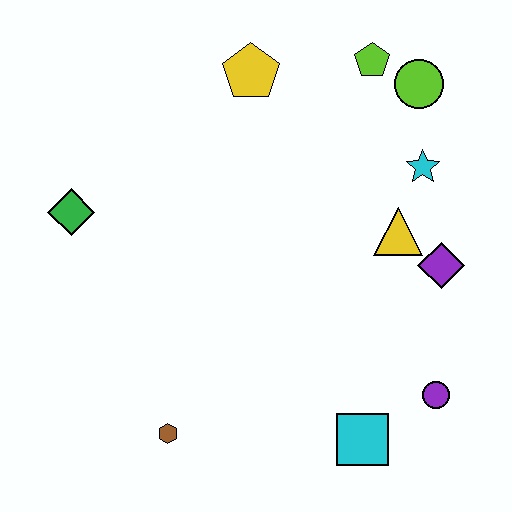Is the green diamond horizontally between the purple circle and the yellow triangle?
No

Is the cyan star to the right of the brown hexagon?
Yes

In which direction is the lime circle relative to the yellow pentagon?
The lime circle is to the right of the yellow pentagon.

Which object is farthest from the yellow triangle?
The green diamond is farthest from the yellow triangle.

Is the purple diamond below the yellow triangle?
Yes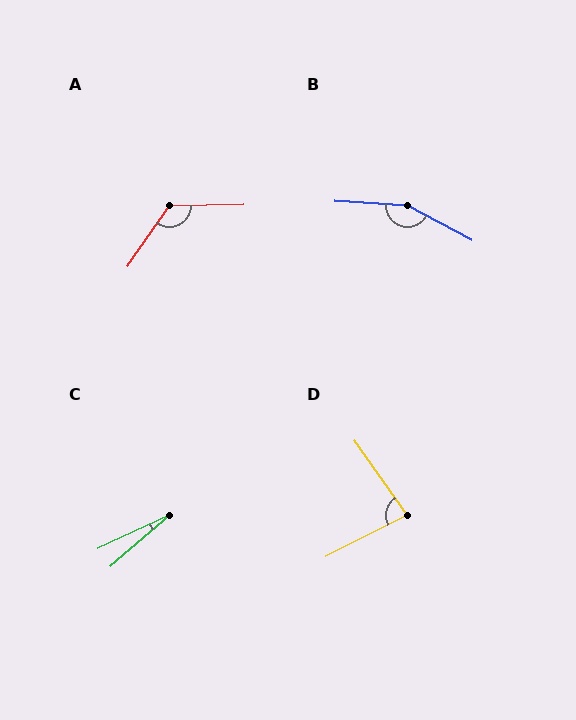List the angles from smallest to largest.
C (15°), D (82°), A (126°), B (155°).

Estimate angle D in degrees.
Approximately 82 degrees.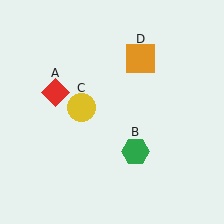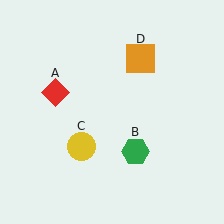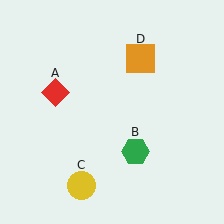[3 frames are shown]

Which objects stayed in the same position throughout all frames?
Red diamond (object A) and green hexagon (object B) and orange square (object D) remained stationary.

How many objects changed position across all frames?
1 object changed position: yellow circle (object C).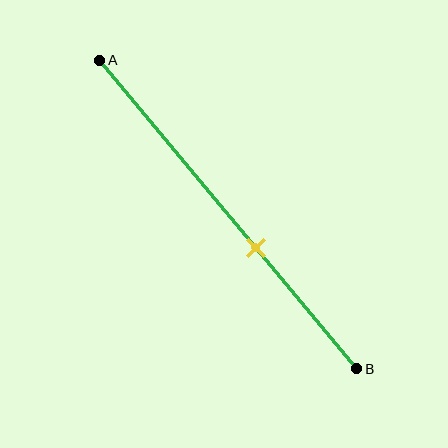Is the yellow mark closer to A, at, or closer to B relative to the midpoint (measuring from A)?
The yellow mark is closer to point B than the midpoint of segment AB.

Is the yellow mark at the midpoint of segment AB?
No, the mark is at about 60% from A, not at the 50% midpoint.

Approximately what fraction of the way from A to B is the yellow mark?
The yellow mark is approximately 60% of the way from A to B.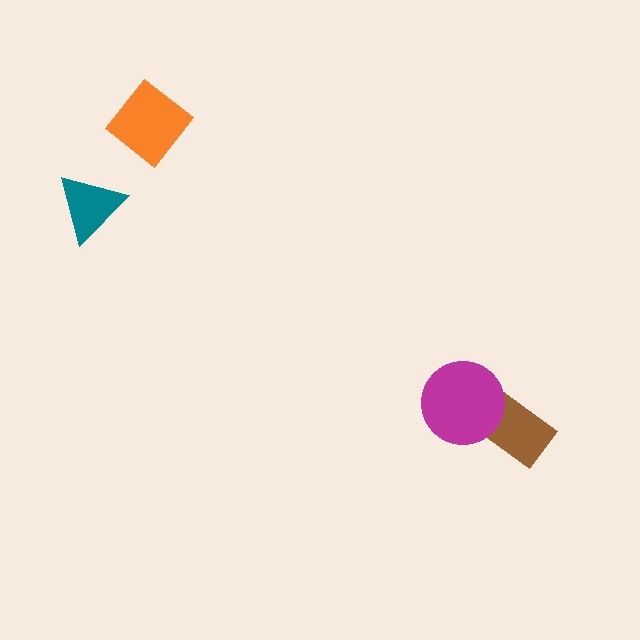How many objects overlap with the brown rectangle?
1 object overlaps with the brown rectangle.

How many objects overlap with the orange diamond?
0 objects overlap with the orange diamond.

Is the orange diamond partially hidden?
No, no other shape covers it.